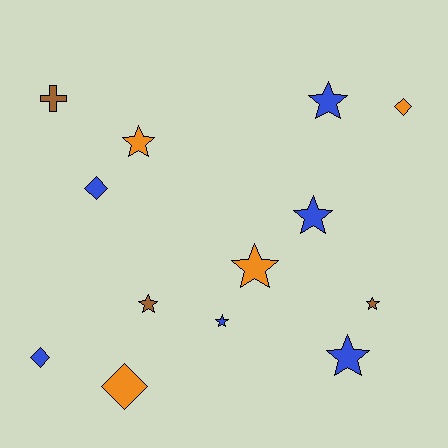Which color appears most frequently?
Blue, with 6 objects.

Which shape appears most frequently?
Star, with 8 objects.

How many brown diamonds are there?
There are no brown diamonds.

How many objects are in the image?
There are 13 objects.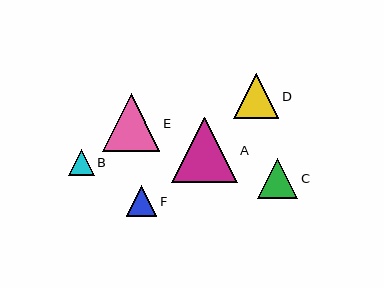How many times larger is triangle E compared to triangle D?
Triangle E is approximately 1.3 times the size of triangle D.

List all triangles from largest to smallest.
From largest to smallest: A, E, D, C, F, B.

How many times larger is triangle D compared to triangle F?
Triangle D is approximately 1.5 times the size of triangle F.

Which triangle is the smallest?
Triangle B is the smallest with a size of approximately 25 pixels.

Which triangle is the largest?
Triangle A is the largest with a size of approximately 66 pixels.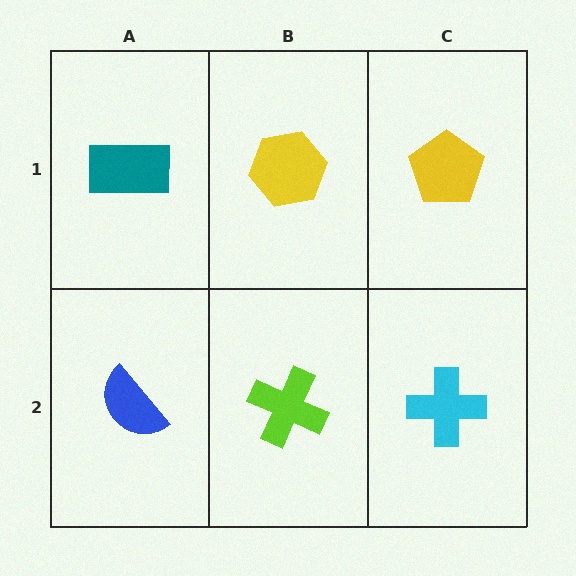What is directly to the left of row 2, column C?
A lime cross.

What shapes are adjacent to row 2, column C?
A yellow pentagon (row 1, column C), a lime cross (row 2, column B).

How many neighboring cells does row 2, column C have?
2.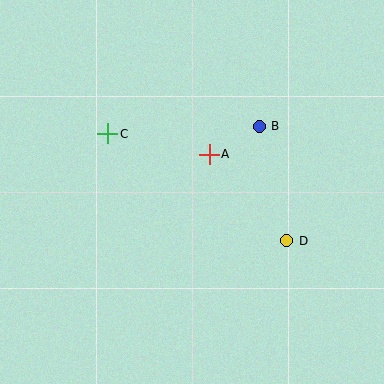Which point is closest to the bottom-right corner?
Point D is closest to the bottom-right corner.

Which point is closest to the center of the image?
Point A at (209, 154) is closest to the center.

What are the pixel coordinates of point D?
Point D is at (287, 241).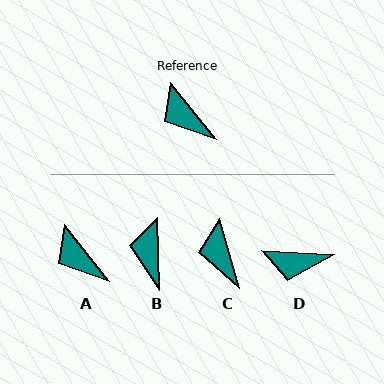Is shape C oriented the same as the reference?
No, it is off by about 22 degrees.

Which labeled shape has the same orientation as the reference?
A.